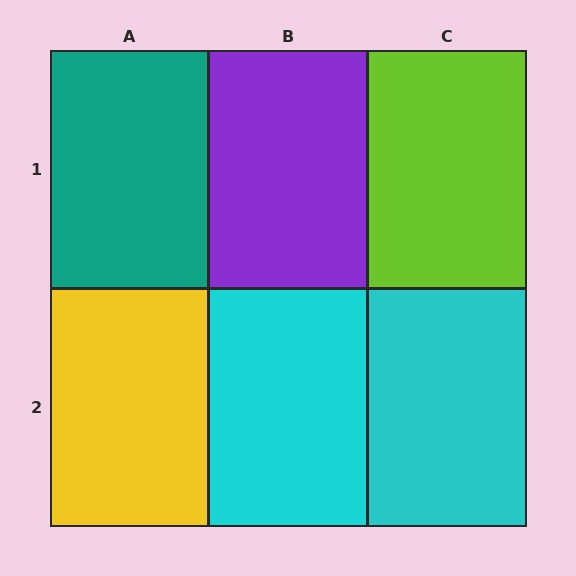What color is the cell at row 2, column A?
Yellow.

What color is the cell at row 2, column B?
Cyan.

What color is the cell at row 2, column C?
Cyan.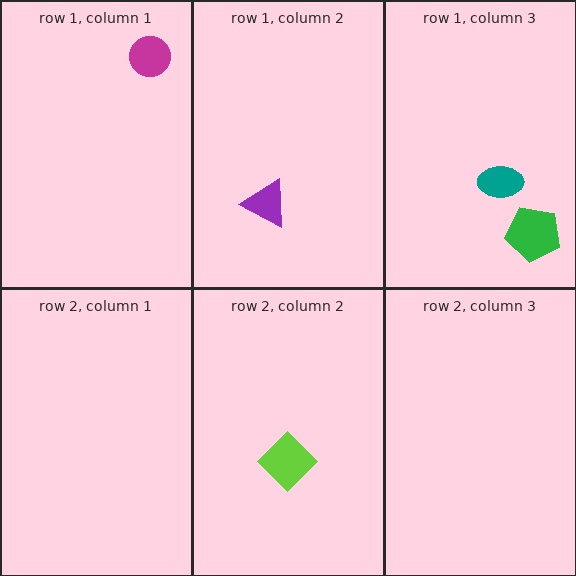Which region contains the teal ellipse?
The row 1, column 3 region.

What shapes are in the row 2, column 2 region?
The lime diamond.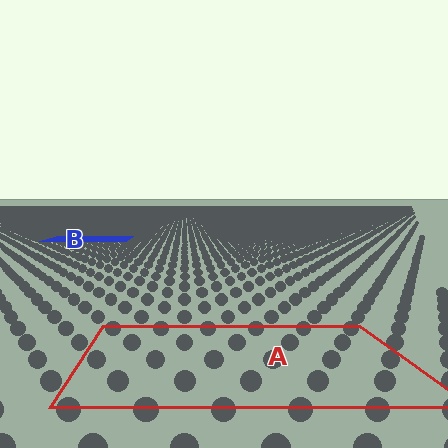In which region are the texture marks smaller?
The texture marks are smaller in region B, because it is farther away.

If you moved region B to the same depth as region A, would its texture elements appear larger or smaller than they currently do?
They would appear larger. At a closer depth, the same texture elements are projected at a bigger on-screen size.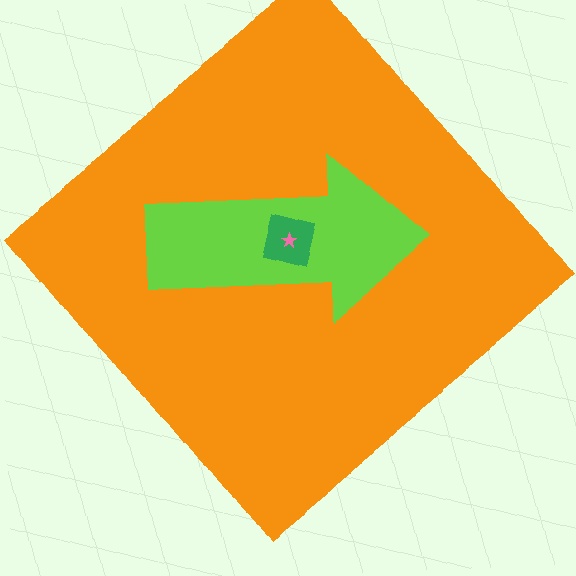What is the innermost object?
The pink star.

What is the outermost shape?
The orange diamond.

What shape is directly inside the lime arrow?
The green square.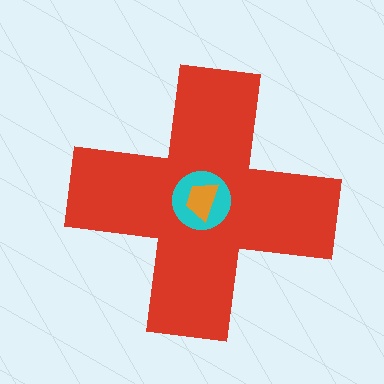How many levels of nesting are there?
3.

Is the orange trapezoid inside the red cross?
Yes.